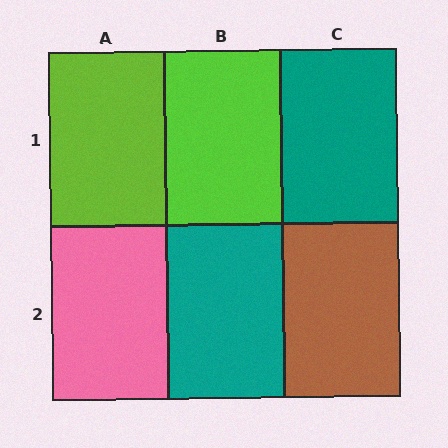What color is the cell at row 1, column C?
Teal.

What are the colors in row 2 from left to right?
Pink, teal, brown.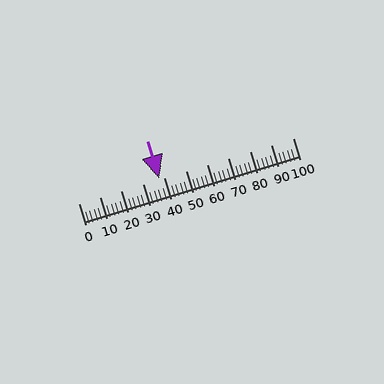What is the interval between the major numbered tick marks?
The major tick marks are spaced 10 units apart.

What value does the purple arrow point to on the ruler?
The purple arrow points to approximately 38.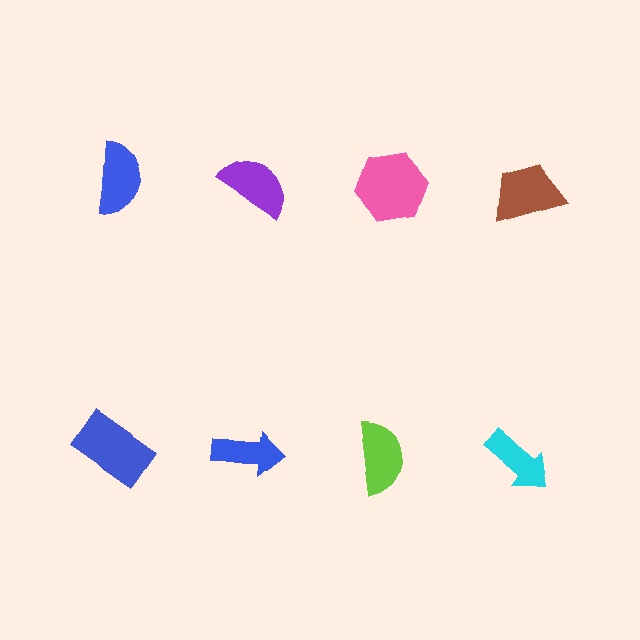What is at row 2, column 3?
A lime semicircle.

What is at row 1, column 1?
A blue semicircle.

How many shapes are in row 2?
4 shapes.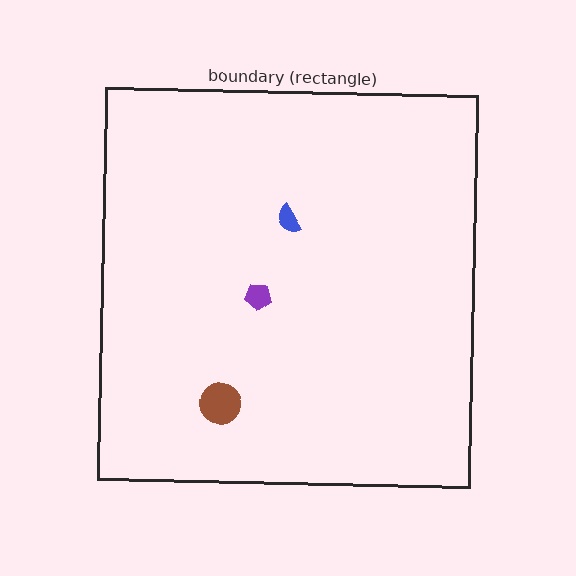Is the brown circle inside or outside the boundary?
Inside.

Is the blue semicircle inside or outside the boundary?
Inside.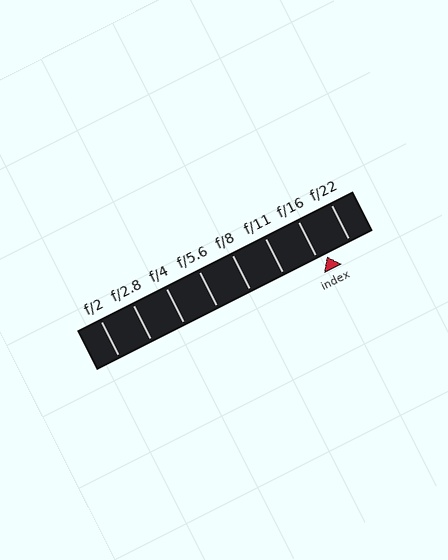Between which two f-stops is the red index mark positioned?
The index mark is between f/16 and f/22.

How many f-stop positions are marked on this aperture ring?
There are 8 f-stop positions marked.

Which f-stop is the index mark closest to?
The index mark is closest to f/16.